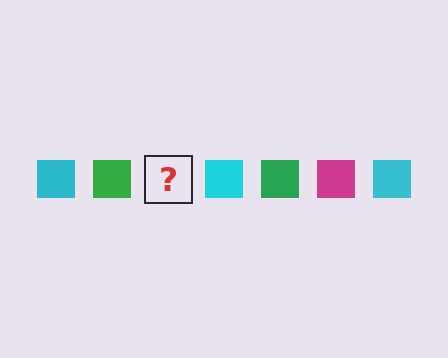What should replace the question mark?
The question mark should be replaced with a magenta square.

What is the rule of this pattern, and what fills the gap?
The rule is that the pattern cycles through cyan, green, magenta squares. The gap should be filled with a magenta square.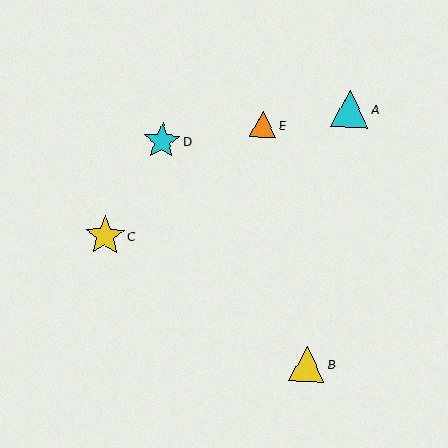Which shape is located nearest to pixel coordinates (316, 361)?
The yellow triangle (labeled B) at (307, 364) is nearest to that location.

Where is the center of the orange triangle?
The center of the orange triangle is at (263, 124).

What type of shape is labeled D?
Shape D is a cyan star.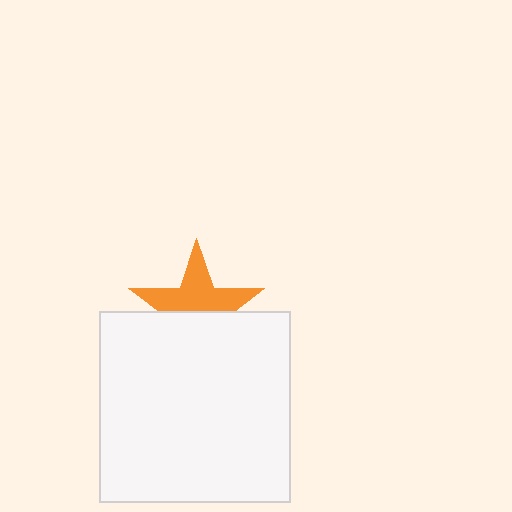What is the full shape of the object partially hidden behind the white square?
The partially hidden object is an orange star.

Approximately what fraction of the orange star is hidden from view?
Roughly 44% of the orange star is hidden behind the white square.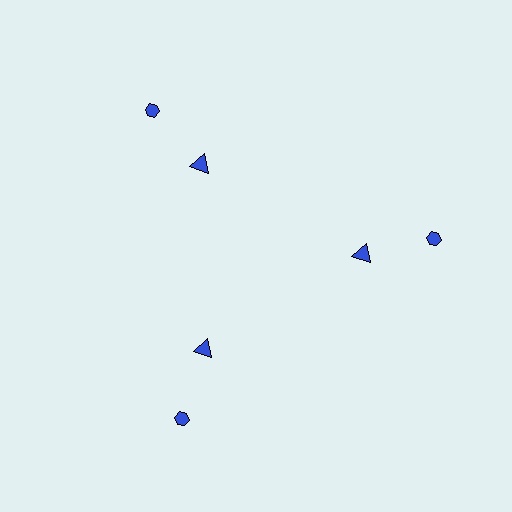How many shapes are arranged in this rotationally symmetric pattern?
There are 6 shapes, arranged in 3 groups of 2.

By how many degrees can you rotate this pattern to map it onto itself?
The pattern maps onto itself every 120 degrees of rotation.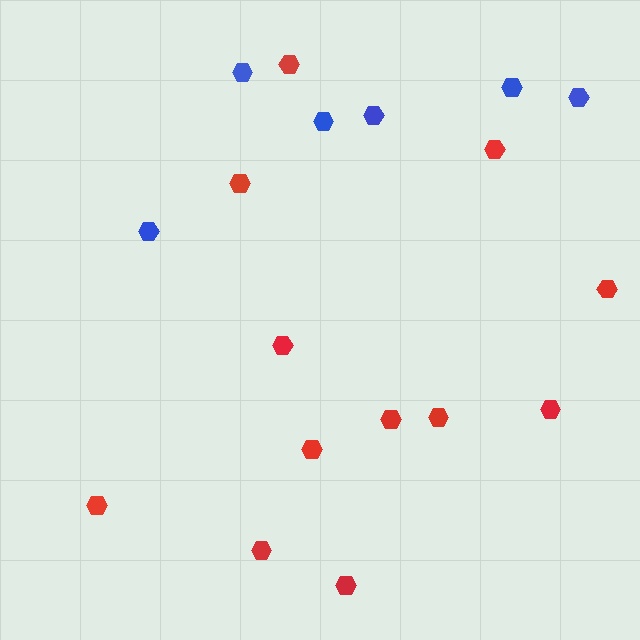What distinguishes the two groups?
There are 2 groups: one group of red hexagons (12) and one group of blue hexagons (6).